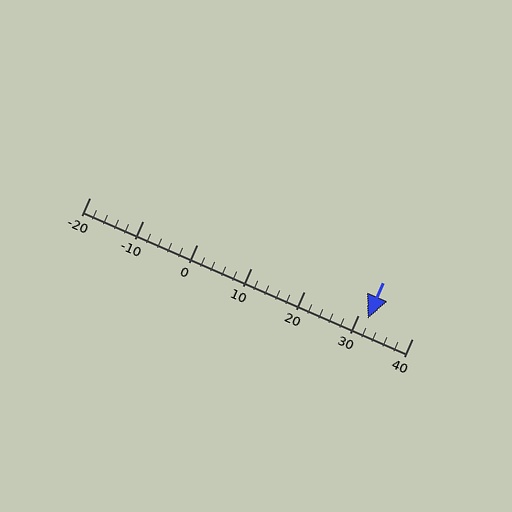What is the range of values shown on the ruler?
The ruler shows values from -20 to 40.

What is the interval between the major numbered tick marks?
The major tick marks are spaced 10 units apart.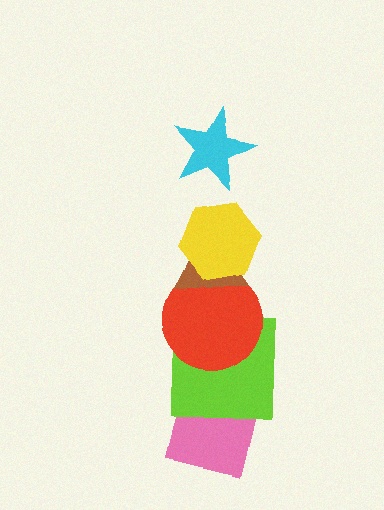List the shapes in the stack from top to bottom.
From top to bottom: the cyan star, the yellow hexagon, the brown triangle, the red circle, the lime square, the pink square.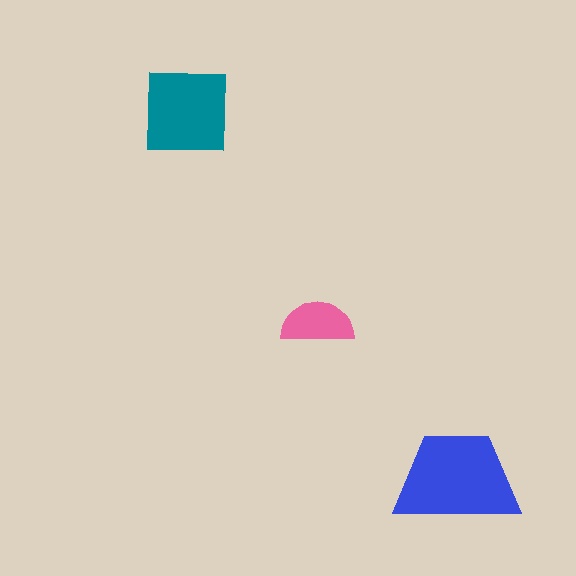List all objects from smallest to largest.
The pink semicircle, the teal square, the blue trapezoid.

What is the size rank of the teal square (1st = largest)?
2nd.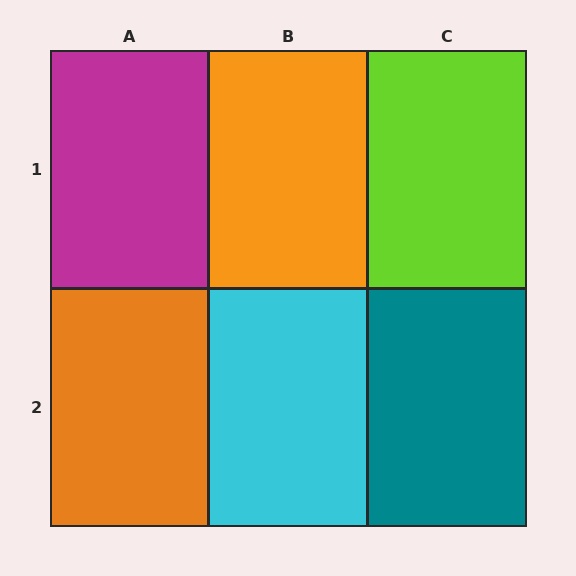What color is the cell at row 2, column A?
Orange.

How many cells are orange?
2 cells are orange.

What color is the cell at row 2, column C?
Teal.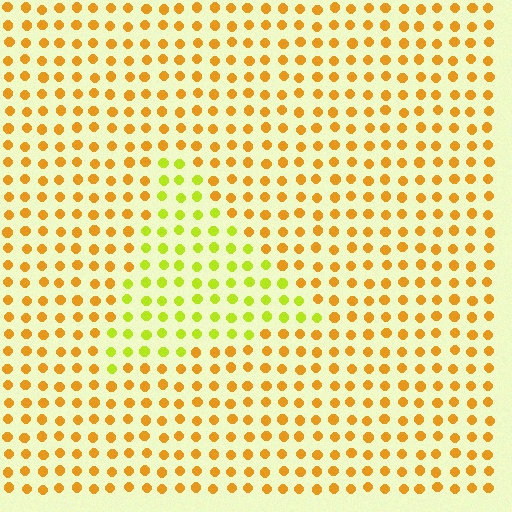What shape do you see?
I see a triangle.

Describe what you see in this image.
The image is filled with small orange elements in a uniform arrangement. A triangle-shaped region is visible where the elements are tinted to a slightly different hue, forming a subtle color boundary.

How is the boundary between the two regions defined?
The boundary is defined purely by a slight shift in hue (about 39 degrees). Spacing, size, and orientation are identical on both sides.